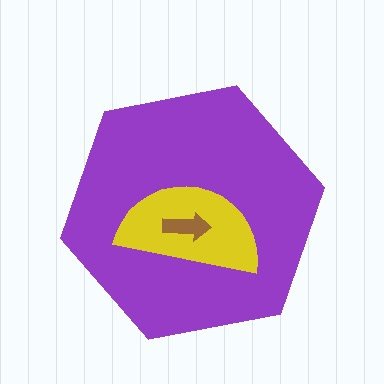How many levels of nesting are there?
3.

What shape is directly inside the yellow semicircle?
The brown arrow.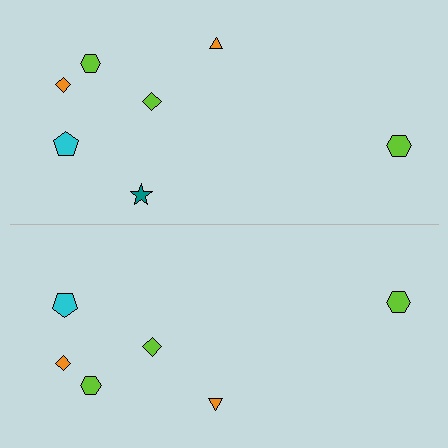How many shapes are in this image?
There are 13 shapes in this image.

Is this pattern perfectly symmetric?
No, the pattern is not perfectly symmetric. A teal star is missing from the bottom side.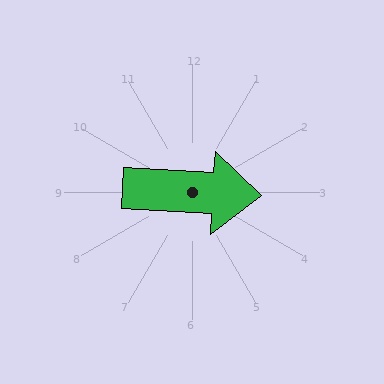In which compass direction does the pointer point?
East.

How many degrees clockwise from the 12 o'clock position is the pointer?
Approximately 93 degrees.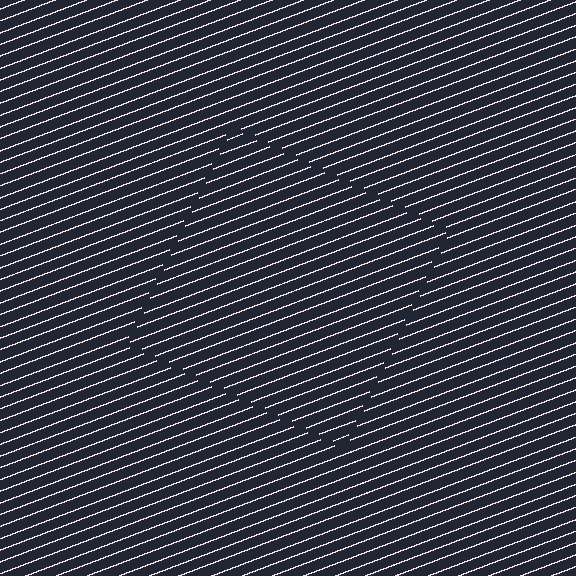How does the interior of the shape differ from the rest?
The interior of the shape contains the same grating, shifted by half a period — the contour is defined by the phase discontinuity where line-ends from the inner and outer gratings abut.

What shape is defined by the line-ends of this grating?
An illusory square. The interior of the shape contains the same grating, shifted by half a period — the contour is defined by the phase discontinuity where line-ends from the inner and outer gratings abut.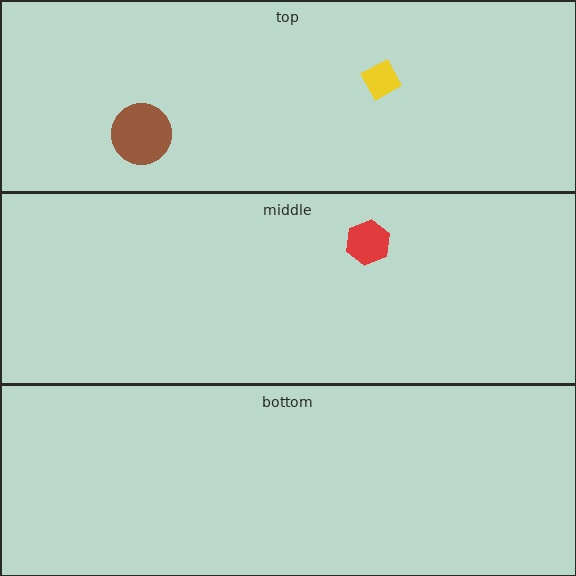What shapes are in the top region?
The yellow diamond, the brown circle.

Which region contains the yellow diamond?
The top region.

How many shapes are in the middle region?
1.